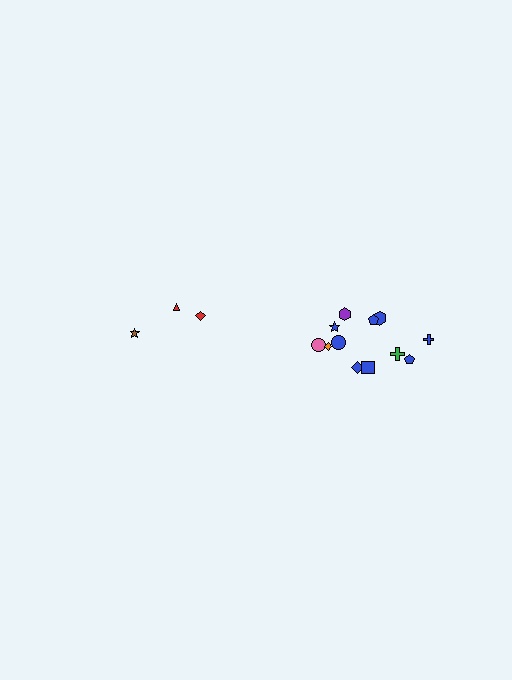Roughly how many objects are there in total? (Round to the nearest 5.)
Roughly 15 objects in total.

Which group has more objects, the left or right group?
The right group.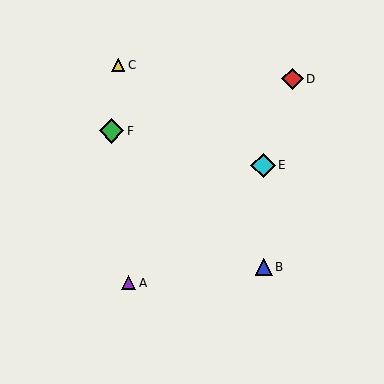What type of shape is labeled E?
Shape E is a cyan diamond.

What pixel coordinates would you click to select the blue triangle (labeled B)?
Click at (264, 267) to select the blue triangle B.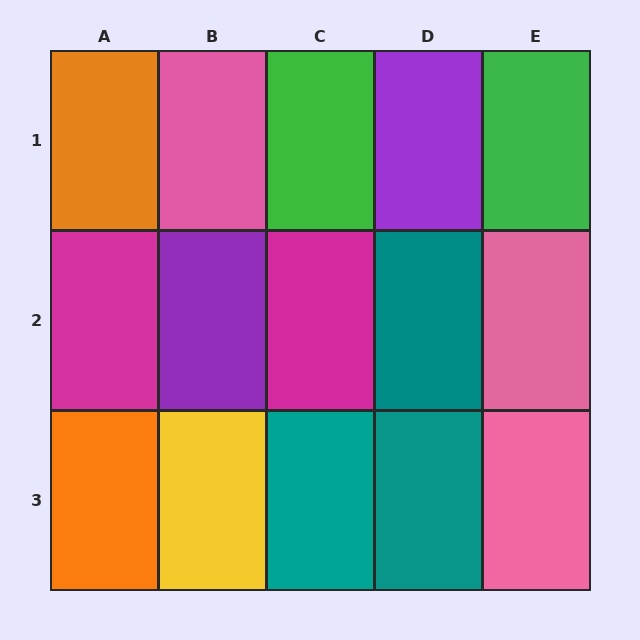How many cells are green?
2 cells are green.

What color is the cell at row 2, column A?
Magenta.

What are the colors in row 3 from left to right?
Orange, yellow, teal, teal, pink.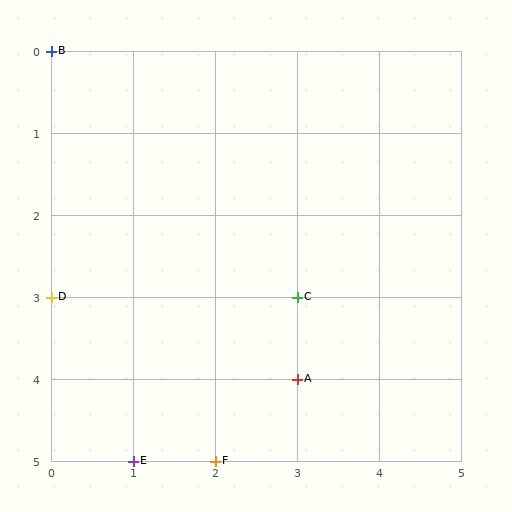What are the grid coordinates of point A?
Point A is at grid coordinates (3, 4).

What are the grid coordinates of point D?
Point D is at grid coordinates (0, 3).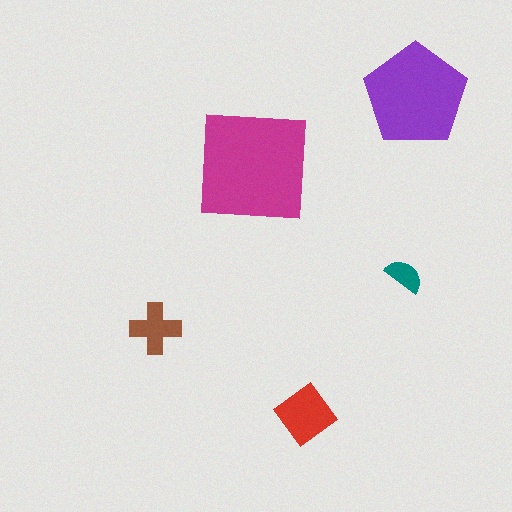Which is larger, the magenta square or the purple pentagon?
The magenta square.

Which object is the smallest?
The teal semicircle.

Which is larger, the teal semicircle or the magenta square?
The magenta square.